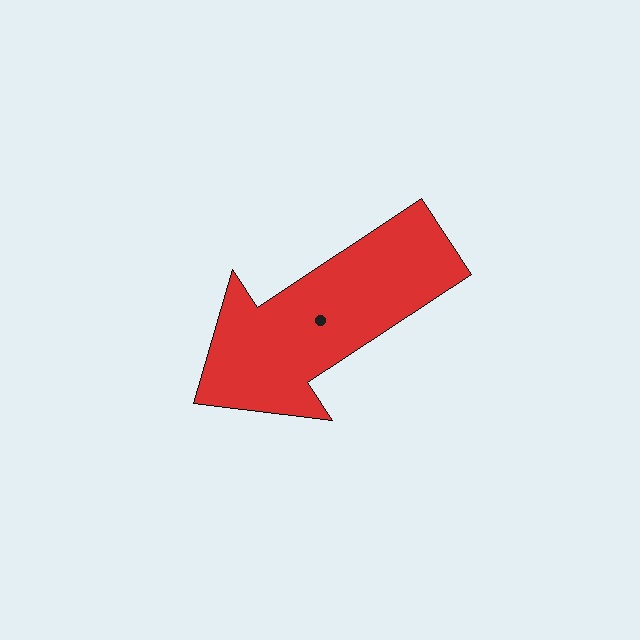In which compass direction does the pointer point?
Southwest.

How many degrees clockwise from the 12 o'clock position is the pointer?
Approximately 236 degrees.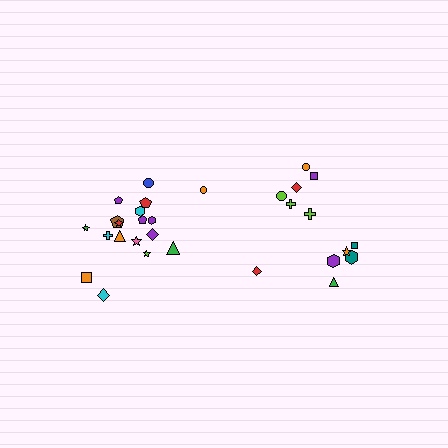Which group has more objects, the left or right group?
The left group.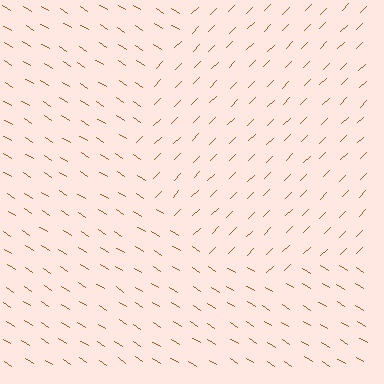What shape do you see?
I see a circle.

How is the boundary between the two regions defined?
The boundary is defined purely by a change in line orientation (approximately 77 degrees difference). All lines are the same color and thickness.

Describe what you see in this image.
The image is filled with small brown line segments. A circle region in the image has lines oriented differently from the surrounding lines, creating a visible texture boundary.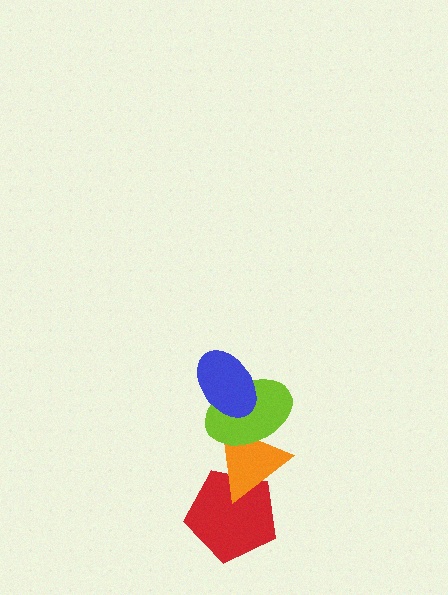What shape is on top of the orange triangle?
The lime ellipse is on top of the orange triangle.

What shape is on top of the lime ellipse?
The blue ellipse is on top of the lime ellipse.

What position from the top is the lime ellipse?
The lime ellipse is 2nd from the top.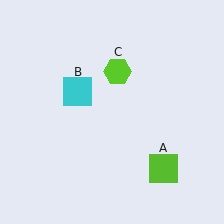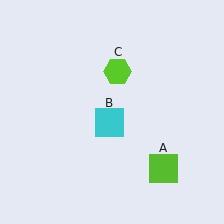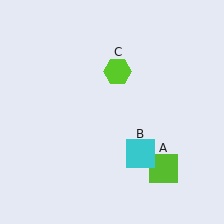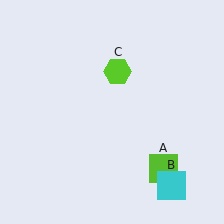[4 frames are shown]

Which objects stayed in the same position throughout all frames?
Lime square (object A) and lime hexagon (object C) remained stationary.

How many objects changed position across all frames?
1 object changed position: cyan square (object B).